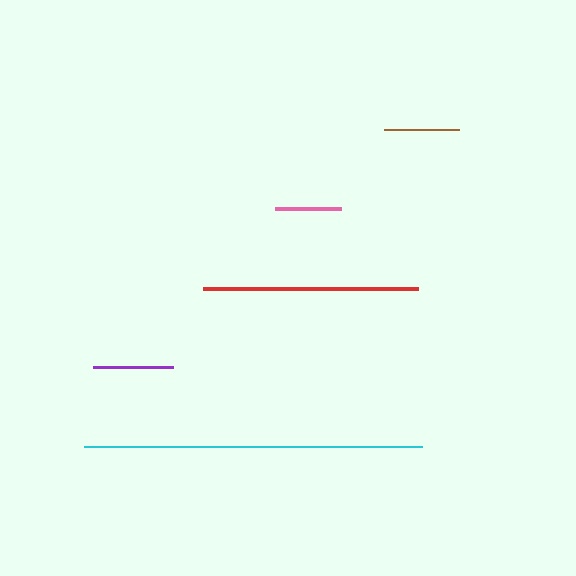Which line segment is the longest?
The cyan line is the longest at approximately 338 pixels.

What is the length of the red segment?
The red segment is approximately 215 pixels long.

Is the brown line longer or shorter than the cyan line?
The cyan line is longer than the brown line.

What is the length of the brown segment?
The brown segment is approximately 74 pixels long.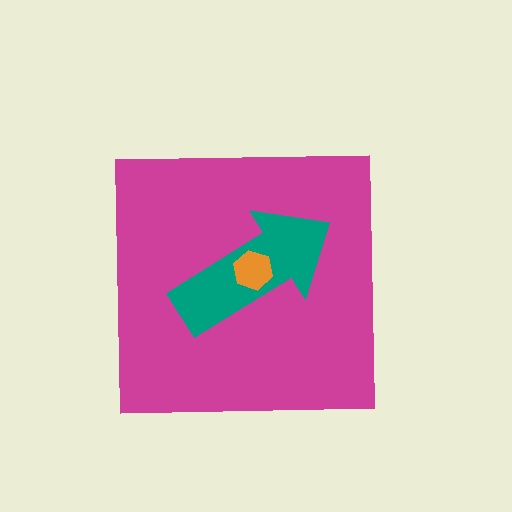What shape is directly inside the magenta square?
The teal arrow.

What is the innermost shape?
The orange hexagon.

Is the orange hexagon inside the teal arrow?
Yes.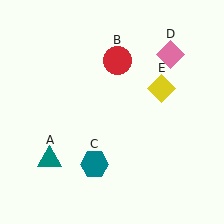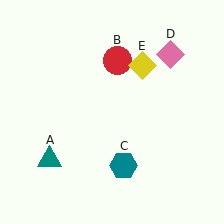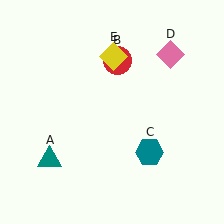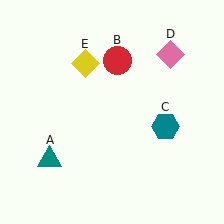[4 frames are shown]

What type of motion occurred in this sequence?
The teal hexagon (object C), yellow diamond (object E) rotated counterclockwise around the center of the scene.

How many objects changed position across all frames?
2 objects changed position: teal hexagon (object C), yellow diamond (object E).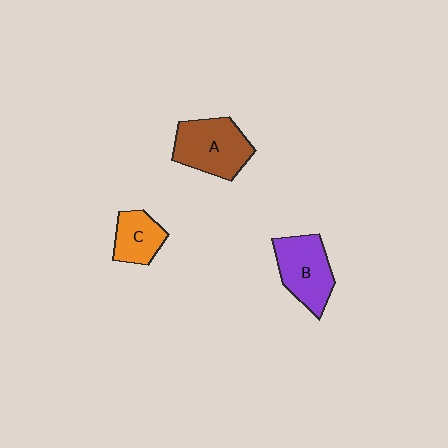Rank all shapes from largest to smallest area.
From largest to smallest: A (brown), B (purple), C (orange).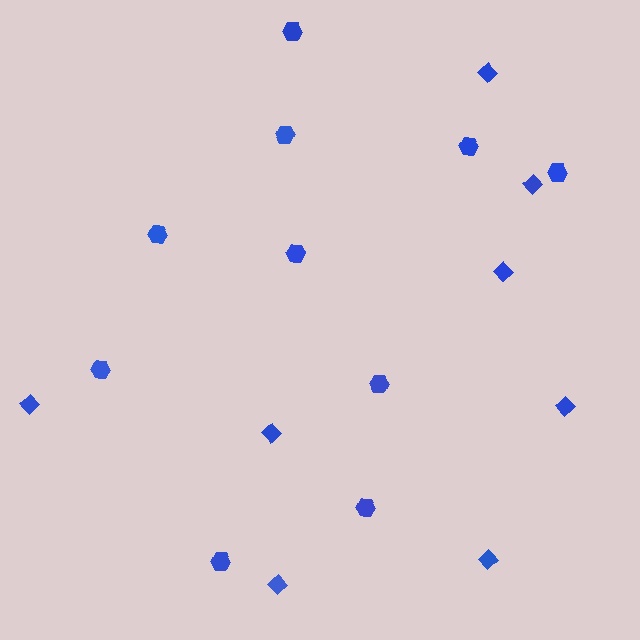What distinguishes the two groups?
There are 2 groups: one group of diamonds (8) and one group of hexagons (10).